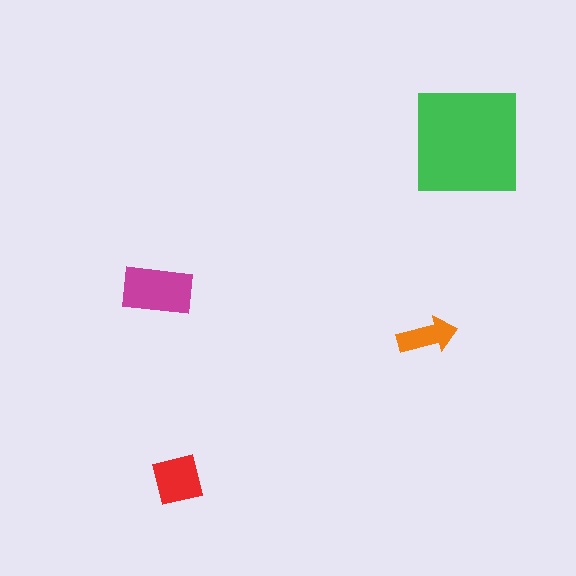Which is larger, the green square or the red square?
The green square.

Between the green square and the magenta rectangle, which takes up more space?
The green square.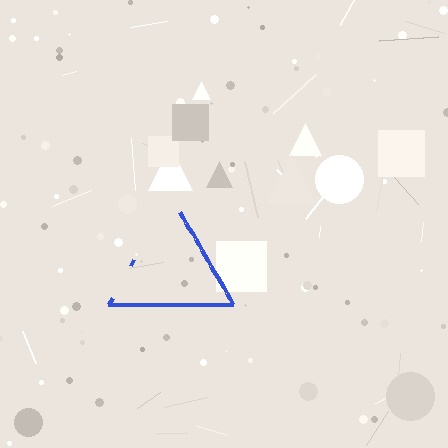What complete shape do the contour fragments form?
The contour fragments form a triangle.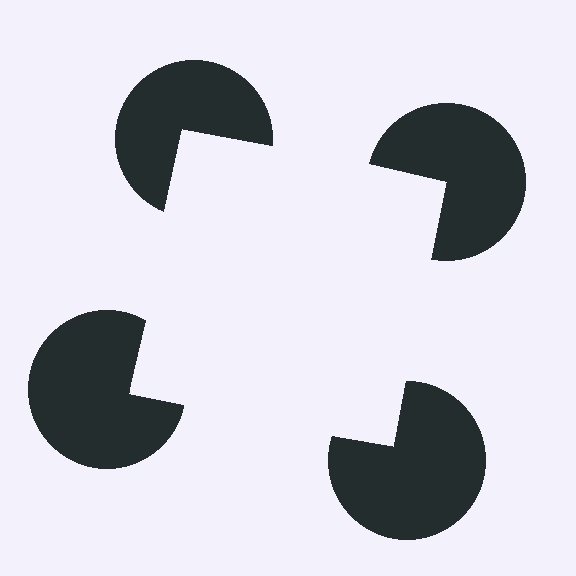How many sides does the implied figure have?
4 sides.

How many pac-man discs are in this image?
There are 4 — one at each vertex of the illusory square.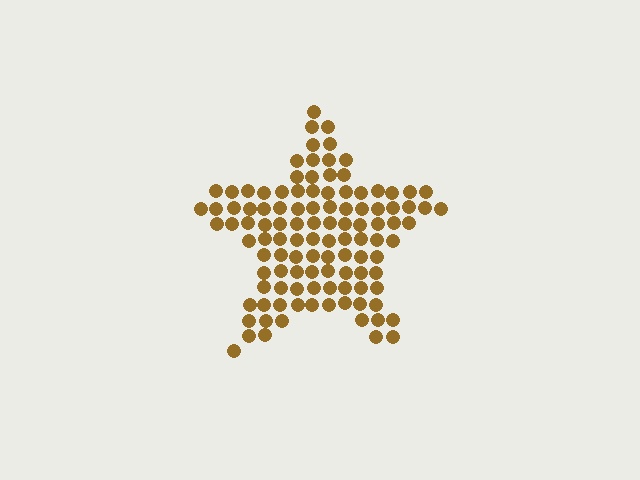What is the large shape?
The large shape is a star.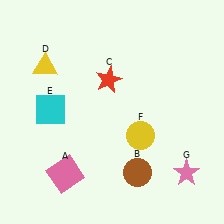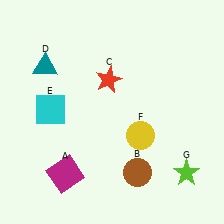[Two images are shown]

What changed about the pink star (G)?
In Image 1, G is pink. In Image 2, it changed to lime.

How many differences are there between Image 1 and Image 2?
There are 3 differences between the two images.